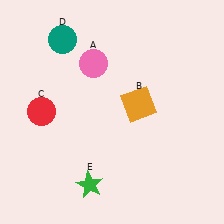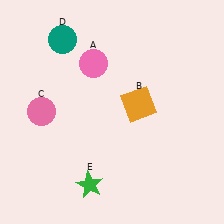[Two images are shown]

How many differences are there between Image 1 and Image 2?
There is 1 difference between the two images.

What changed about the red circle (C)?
In Image 1, C is red. In Image 2, it changed to pink.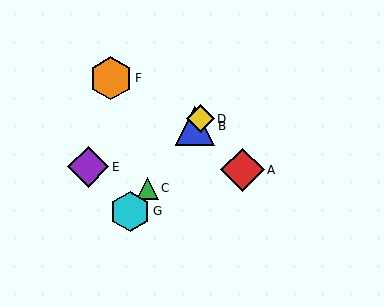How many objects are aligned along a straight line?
4 objects (B, C, D, G) are aligned along a straight line.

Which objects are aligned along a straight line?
Objects B, C, D, G are aligned along a straight line.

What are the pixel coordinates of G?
Object G is at (130, 211).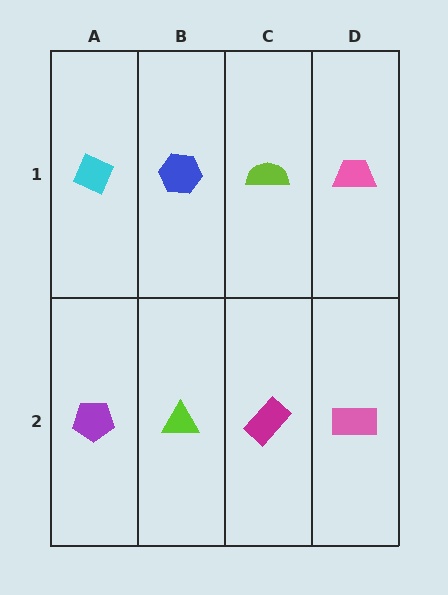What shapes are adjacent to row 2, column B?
A blue hexagon (row 1, column B), a purple pentagon (row 2, column A), a magenta rectangle (row 2, column C).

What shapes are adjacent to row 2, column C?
A lime semicircle (row 1, column C), a lime triangle (row 2, column B), a pink rectangle (row 2, column D).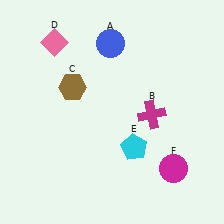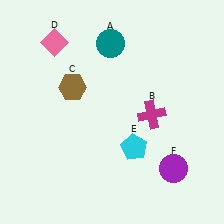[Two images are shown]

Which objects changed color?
A changed from blue to teal. F changed from magenta to purple.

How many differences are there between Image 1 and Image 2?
There are 2 differences between the two images.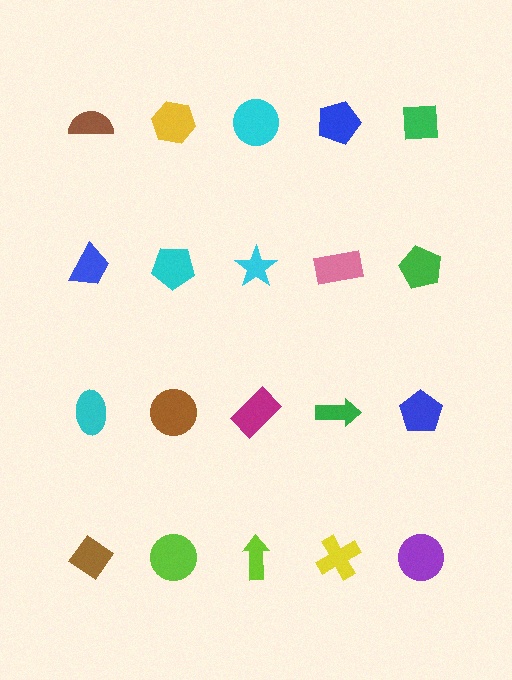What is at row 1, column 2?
A yellow hexagon.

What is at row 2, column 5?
A green pentagon.